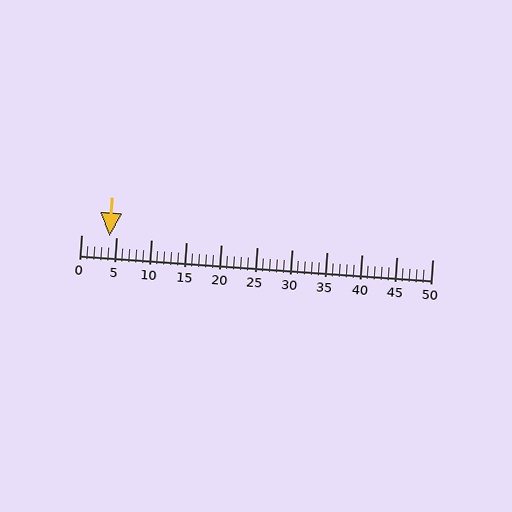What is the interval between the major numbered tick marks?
The major tick marks are spaced 5 units apart.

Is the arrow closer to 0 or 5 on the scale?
The arrow is closer to 5.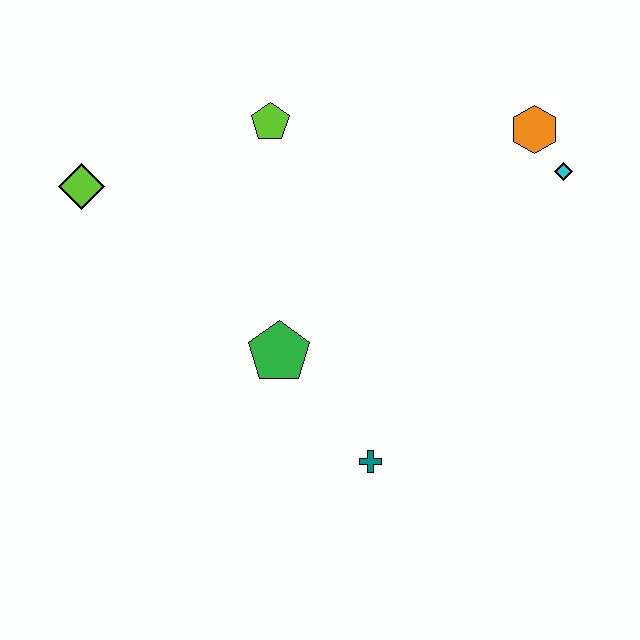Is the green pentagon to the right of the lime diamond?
Yes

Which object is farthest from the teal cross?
The lime diamond is farthest from the teal cross.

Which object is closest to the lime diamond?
The lime pentagon is closest to the lime diamond.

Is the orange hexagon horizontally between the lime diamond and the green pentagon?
No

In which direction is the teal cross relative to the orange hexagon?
The teal cross is below the orange hexagon.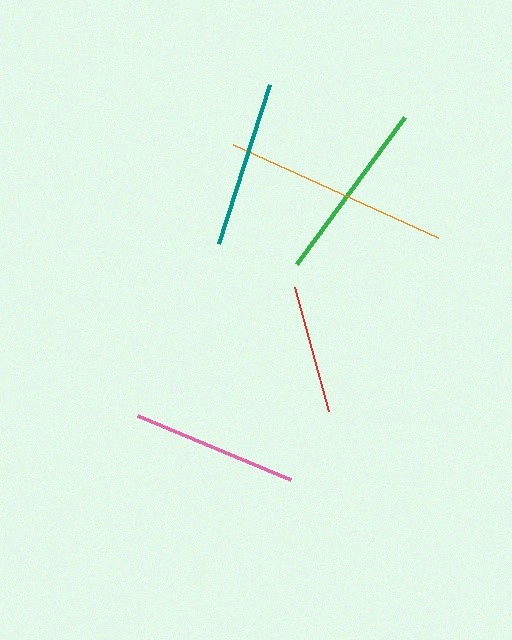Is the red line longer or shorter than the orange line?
The orange line is longer than the red line.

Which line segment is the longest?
The orange line is the longest at approximately 225 pixels.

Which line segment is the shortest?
The red line is the shortest at approximately 129 pixels.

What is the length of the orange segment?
The orange segment is approximately 225 pixels long.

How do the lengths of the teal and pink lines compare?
The teal and pink lines are approximately the same length.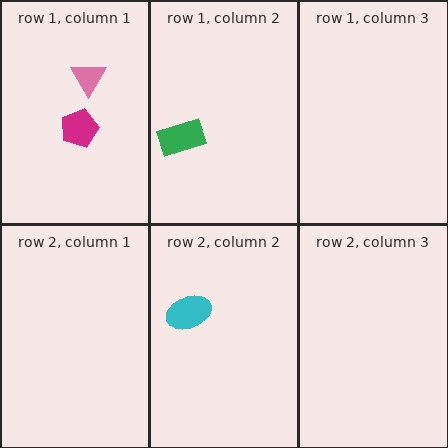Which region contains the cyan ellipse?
The row 2, column 2 region.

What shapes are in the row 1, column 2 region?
The green rectangle.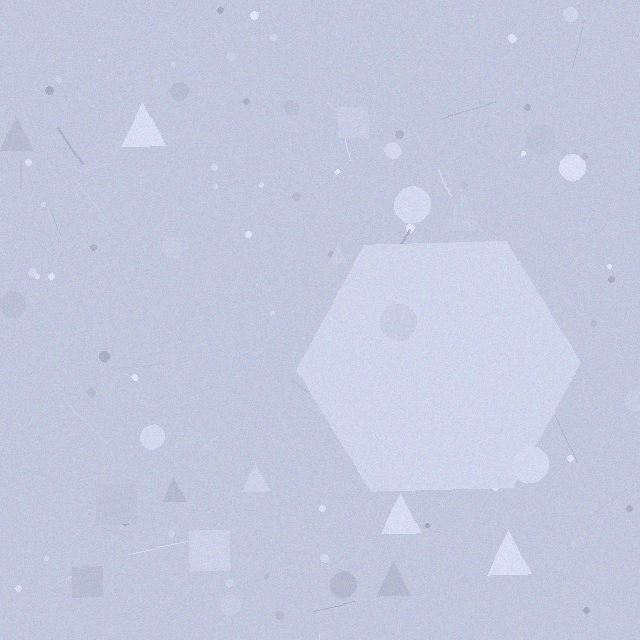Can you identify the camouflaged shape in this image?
The camouflaged shape is a hexagon.